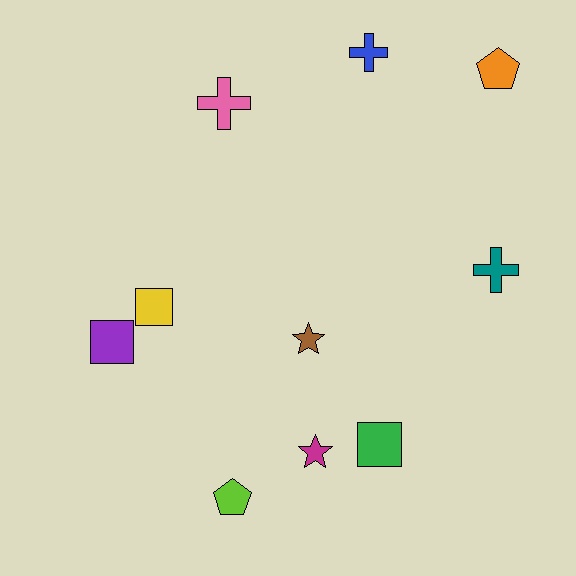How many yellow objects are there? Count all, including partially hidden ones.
There is 1 yellow object.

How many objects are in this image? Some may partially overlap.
There are 10 objects.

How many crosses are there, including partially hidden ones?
There are 3 crosses.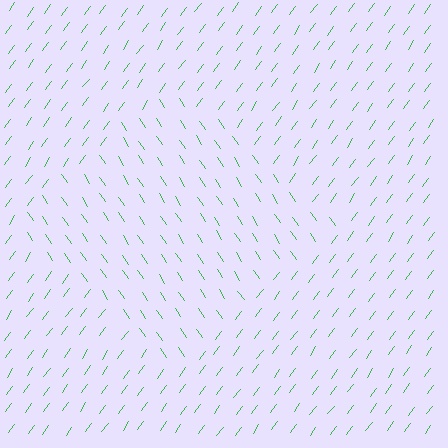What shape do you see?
I see a diamond.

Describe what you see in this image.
The image is filled with small green line segments. A diamond region in the image has lines oriented differently from the surrounding lines, creating a visible texture boundary.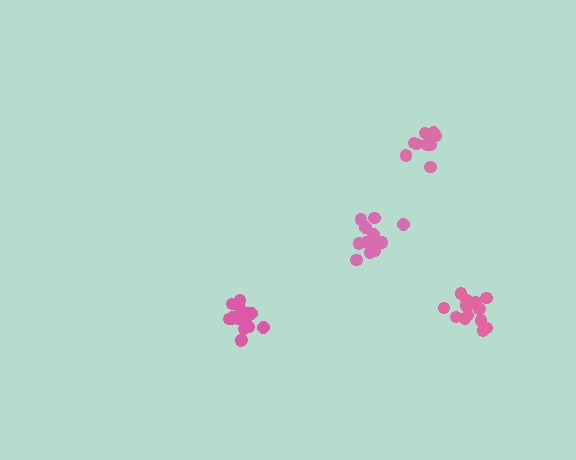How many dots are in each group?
Group 1: 11 dots, Group 2: 14 dots, Group 3: 14 dots, Group 4: 16 dots (55 total).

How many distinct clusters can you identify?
There are 4 distinct clusters.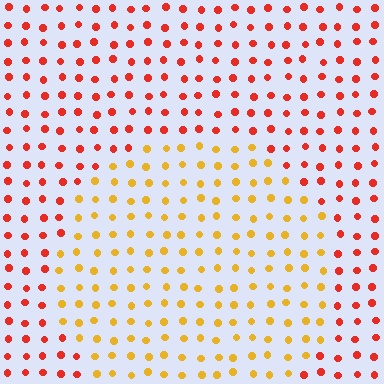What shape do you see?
I see a circle.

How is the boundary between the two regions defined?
The boundary is defined purely by a slight shift in hue (about 42 degrees). Spacing, size, and orientation are identical on both sides.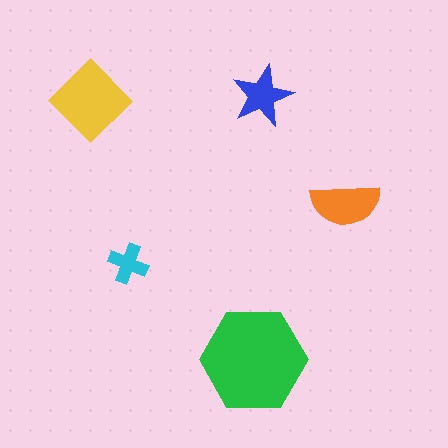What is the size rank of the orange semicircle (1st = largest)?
3rd.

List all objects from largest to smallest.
The green hexagon, the yellow diamond, the orange semicircle, the blue star, the cyan cross.